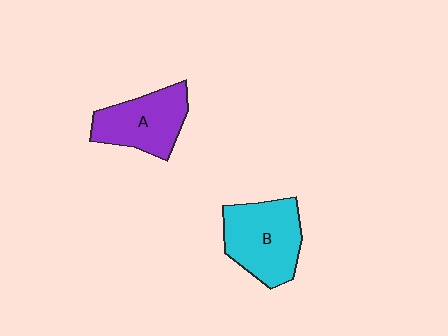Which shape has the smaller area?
Shape A (purple).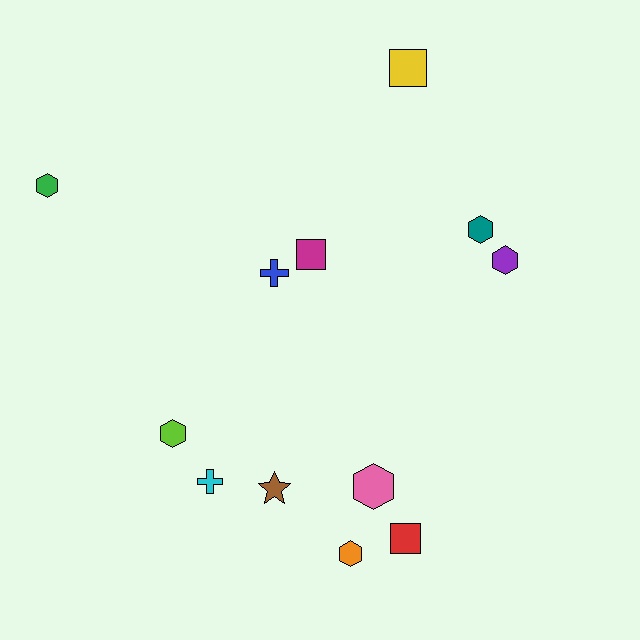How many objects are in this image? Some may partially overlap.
There are 12 objects.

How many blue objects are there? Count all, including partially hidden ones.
There is 1 blue object.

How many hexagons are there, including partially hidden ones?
There are 6 hexagons.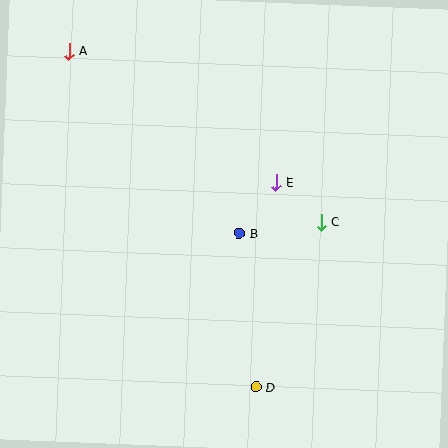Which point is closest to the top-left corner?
Point A is closest to the top-left corner.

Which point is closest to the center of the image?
Point B at (240, 234) is closest to the center.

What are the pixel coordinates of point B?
Point B is at (240, 234).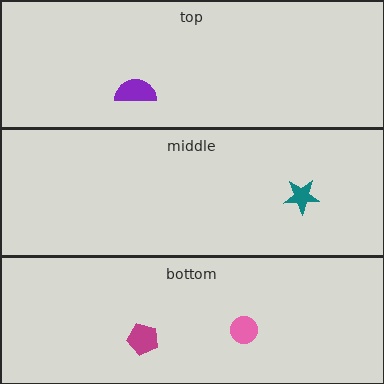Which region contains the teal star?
The middle region.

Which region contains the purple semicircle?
The top region.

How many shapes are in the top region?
1.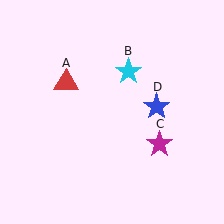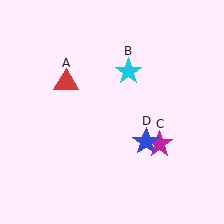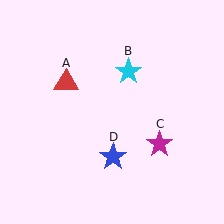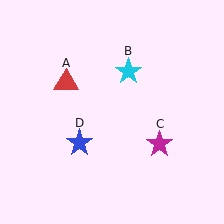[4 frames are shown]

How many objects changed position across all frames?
1 object changed position: blue star (object D).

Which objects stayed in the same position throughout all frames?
Red triangle (object A) and cyan star (object B) and magenta star (object C) remained stationary.